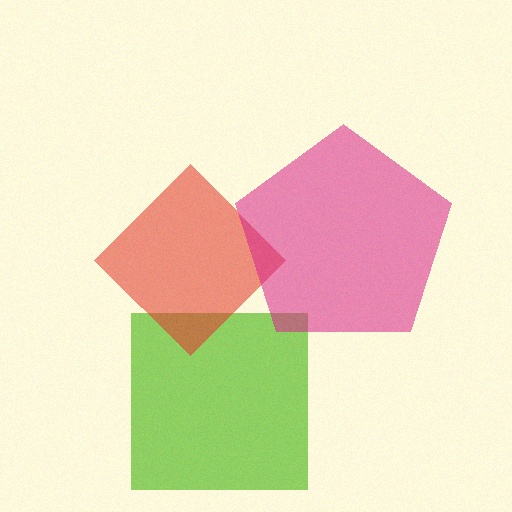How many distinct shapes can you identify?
There are 3 distinct shapes: a lime square, a red diamond, a magenta pentagon.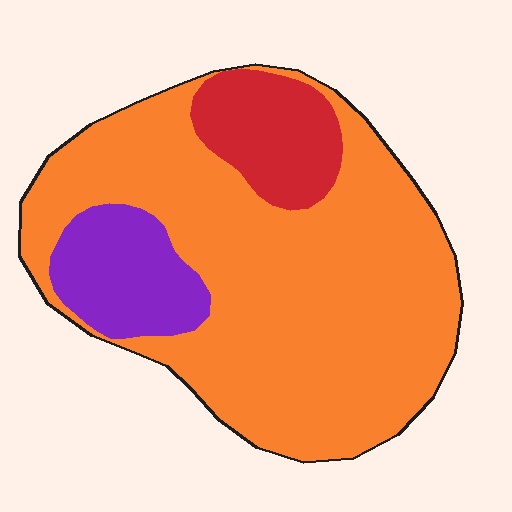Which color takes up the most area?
Orange, at roughly 75%.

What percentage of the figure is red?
Red covers around 15% of the figure.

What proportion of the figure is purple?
Purple takes up about one eighth (1/8) of the figure.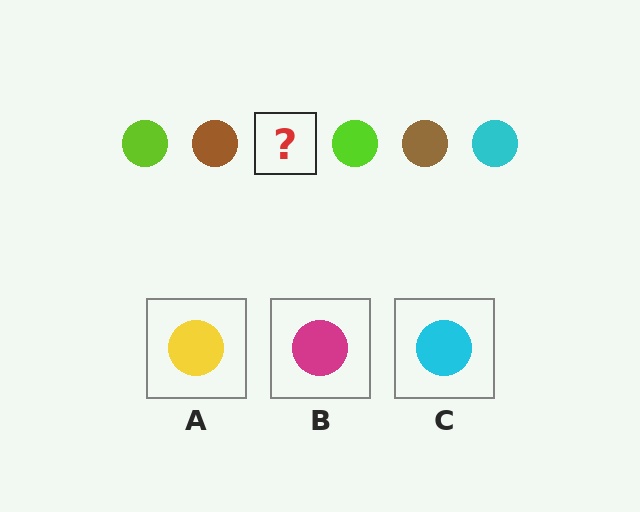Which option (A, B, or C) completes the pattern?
C.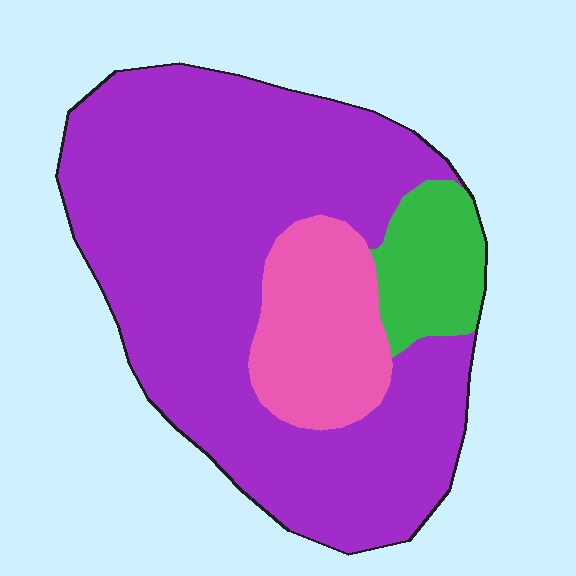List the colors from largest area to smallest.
From largest to smallest: purple, pink, green.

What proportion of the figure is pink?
Pink covers roughly 15% of the figure.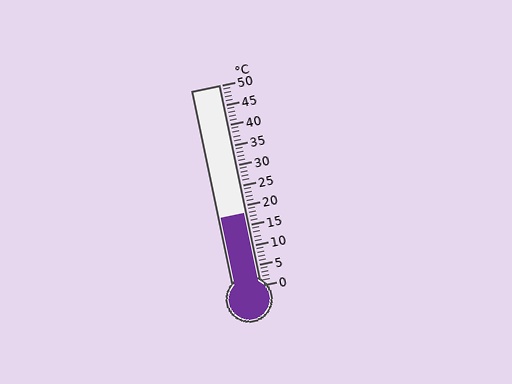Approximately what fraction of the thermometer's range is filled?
The thermometer is filled to approximately 35% of its range.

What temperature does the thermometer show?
The thermometer shows approximately 18°C.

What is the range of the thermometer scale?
The thermometer scale ranges from 0°C to 50°C.